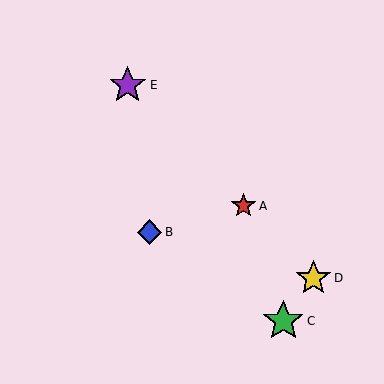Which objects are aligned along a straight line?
Objects A, D, E are aligned along a straight line.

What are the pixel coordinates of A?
Object A is at (244, 206).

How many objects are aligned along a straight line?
3 objects (A, D, E) are aligned along a straight line.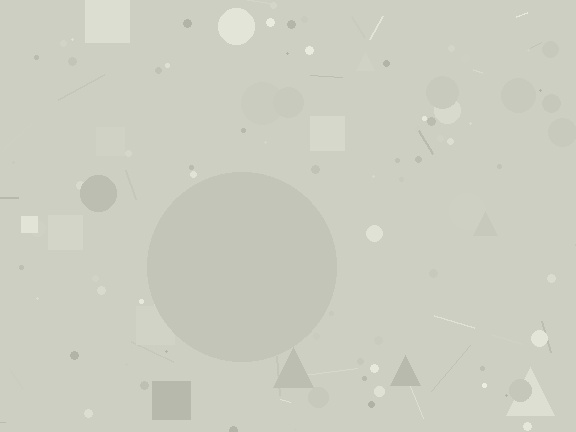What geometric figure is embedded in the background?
A circle is embedded in the background.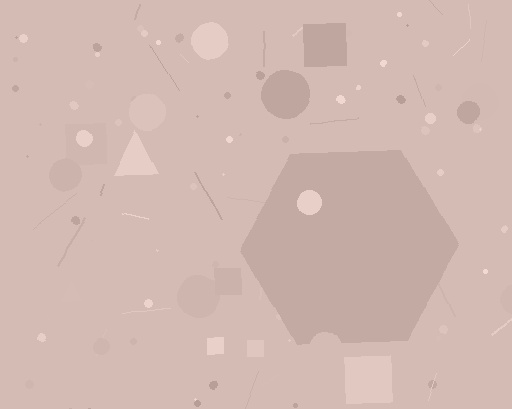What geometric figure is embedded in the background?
A hexagon is embedded in the background.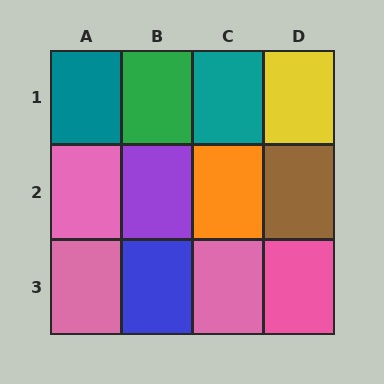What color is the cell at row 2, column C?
Orange.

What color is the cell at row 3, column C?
Pink.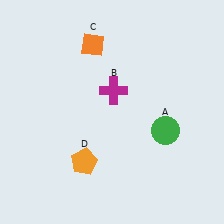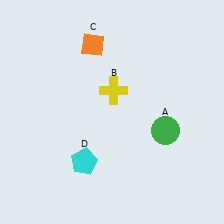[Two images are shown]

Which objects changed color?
B changed from magenta to yellow. D changed from orange to cyan.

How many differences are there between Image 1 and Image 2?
There are 2 differences between the two images.